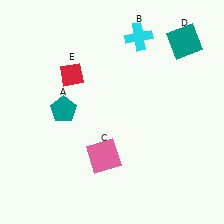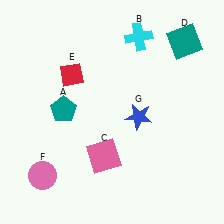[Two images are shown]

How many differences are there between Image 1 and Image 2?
There are 2 differences between the two images.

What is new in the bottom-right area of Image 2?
A blue star (G) was added in the bottom-right area of Image 2.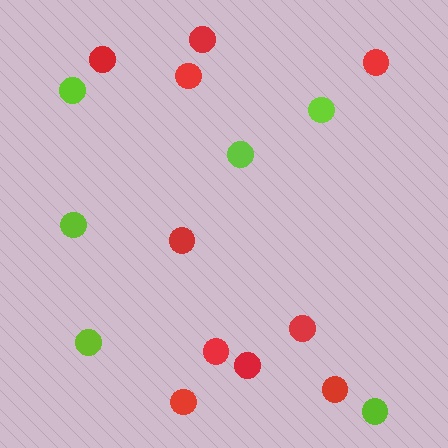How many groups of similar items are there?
There are 2 groups: one group of lime circles (6) and one group of red circles (10).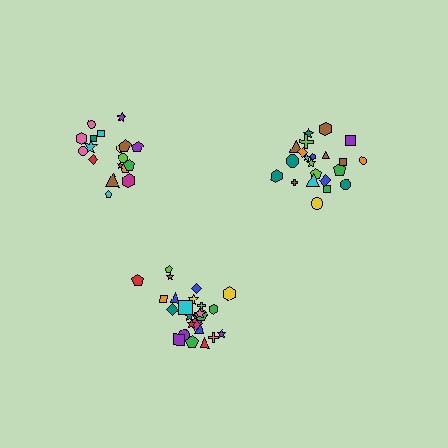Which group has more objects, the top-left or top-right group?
The top-right group.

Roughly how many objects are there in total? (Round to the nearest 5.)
Roughly 65 objects in total.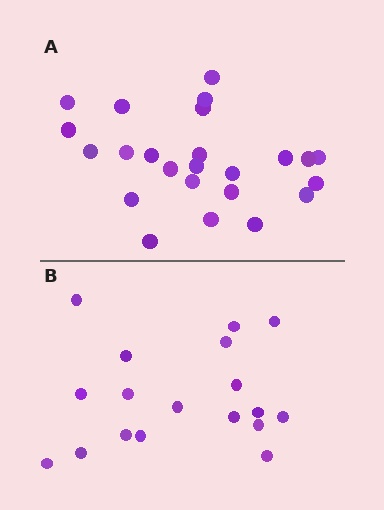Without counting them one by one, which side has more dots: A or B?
Region A (the top region) has more dots.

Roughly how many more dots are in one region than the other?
Region A has about 6 more dots than region B.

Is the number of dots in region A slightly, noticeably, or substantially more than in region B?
Region A has noticeably more, but not dramatically so. The ratio is roughly 1.3 to 1.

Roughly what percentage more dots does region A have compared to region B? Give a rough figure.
About 35% more.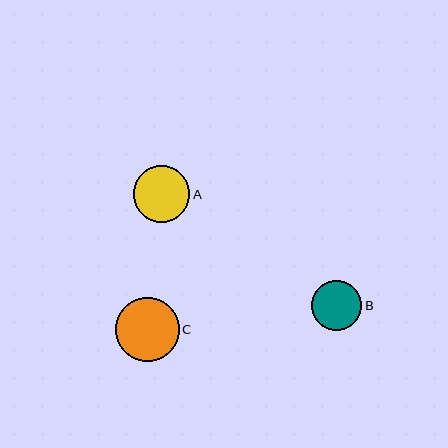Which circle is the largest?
Circle C is the largest with a size of approximately 63 pixels.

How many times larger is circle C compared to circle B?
Circle C is approximately 1.3 times the size of circle B.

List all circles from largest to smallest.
From largest to smallest: C, A, B.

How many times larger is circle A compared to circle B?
Circle A is approximately 1.1 times the size of circle B.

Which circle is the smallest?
Circle B is the smallest with a size of approximately 50 pixels.